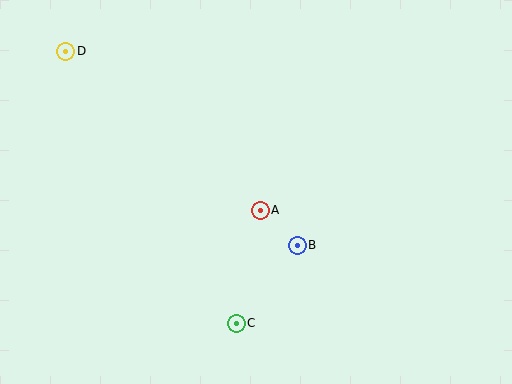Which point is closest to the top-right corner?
Point B is closest to the top-right corner.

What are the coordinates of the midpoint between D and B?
The midpoint between D and B is at (182, 148).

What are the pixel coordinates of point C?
Point C is at (236, 323).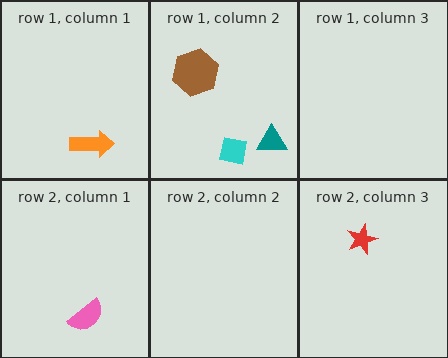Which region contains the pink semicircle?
The row 2, column 1 region.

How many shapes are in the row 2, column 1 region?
1.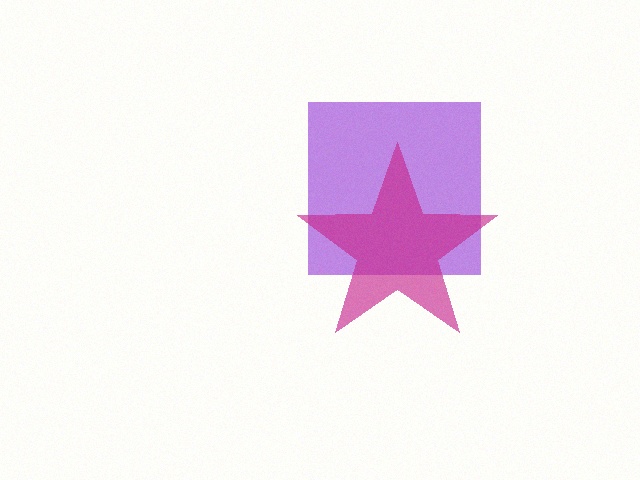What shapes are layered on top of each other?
The layered shapes are: a purple square, a magenta star.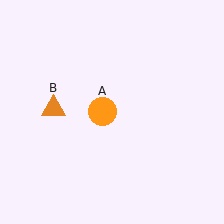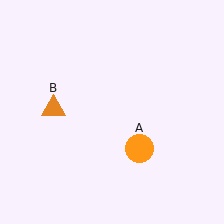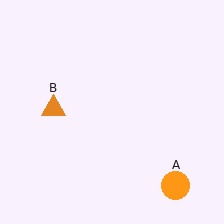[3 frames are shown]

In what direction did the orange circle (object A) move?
The orange circle (object A) moved down and to the right.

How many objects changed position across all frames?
1 object changed position: orange circle (object A).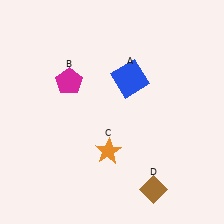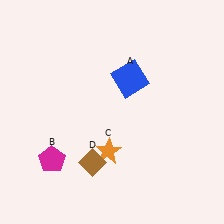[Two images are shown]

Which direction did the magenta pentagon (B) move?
The magenta pentagon (B) moved down.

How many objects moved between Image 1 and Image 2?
2 objects moved between the two images.